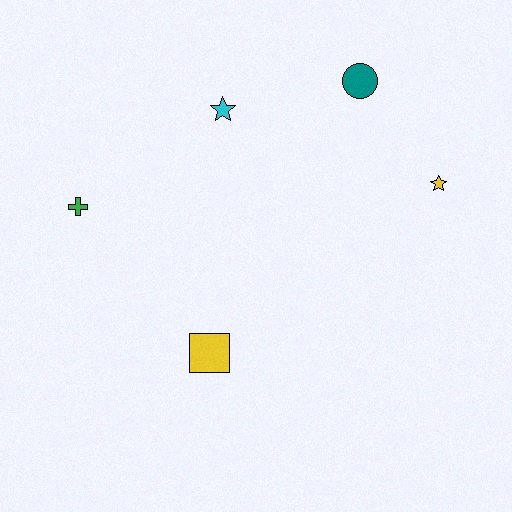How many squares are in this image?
There is 1 square.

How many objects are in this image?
There are 5 objects.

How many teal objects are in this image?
There is 1 teal object.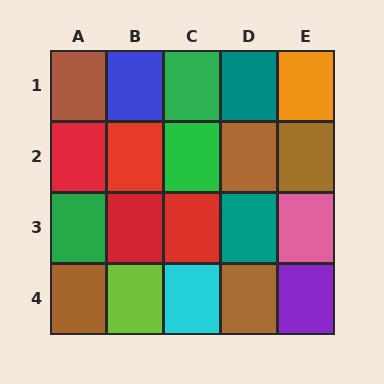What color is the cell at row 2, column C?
Green.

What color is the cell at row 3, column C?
Red.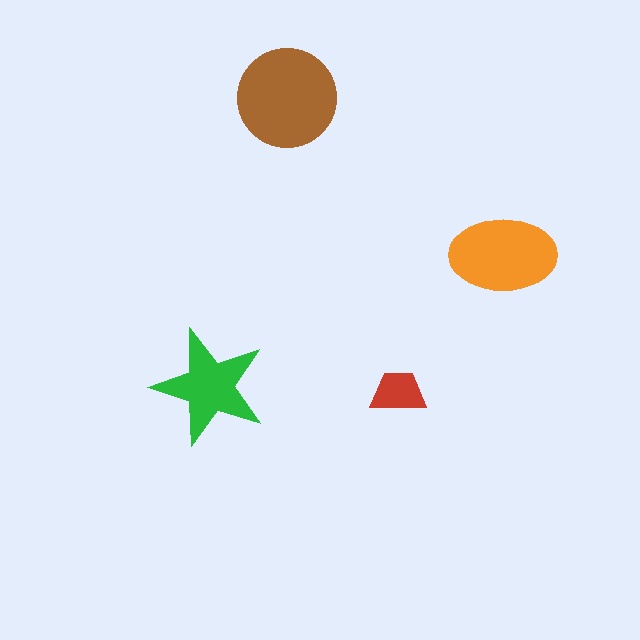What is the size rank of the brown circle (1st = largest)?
1st.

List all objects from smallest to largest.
The red trapezoid, the green star, the orange ellipse, the brown circle.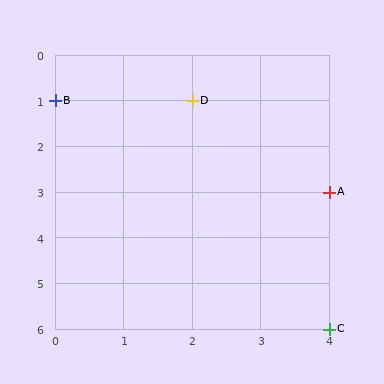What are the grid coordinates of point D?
Point D is at grid coordinates (2, 1).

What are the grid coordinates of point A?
Point A is at grid coordinates (4, 3).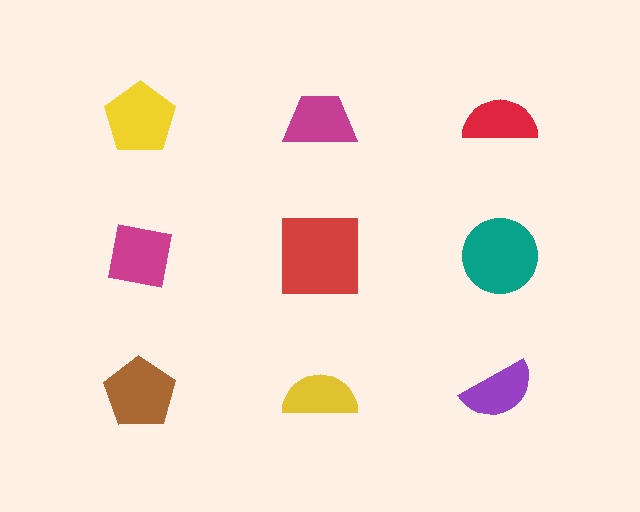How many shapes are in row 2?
3 shapes.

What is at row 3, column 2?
A yellow semicircle.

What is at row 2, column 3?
A teal circle.